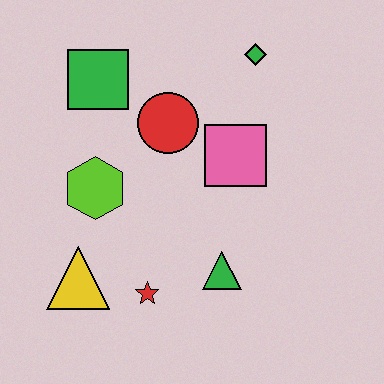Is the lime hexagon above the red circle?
No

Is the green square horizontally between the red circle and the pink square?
No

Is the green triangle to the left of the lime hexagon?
No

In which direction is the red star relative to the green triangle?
The red star is to the left of the green triangle.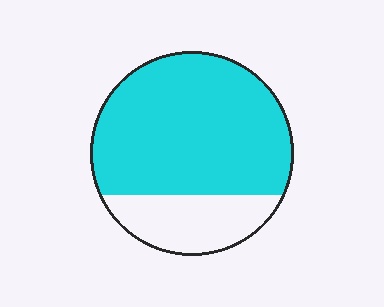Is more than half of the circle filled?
Yes.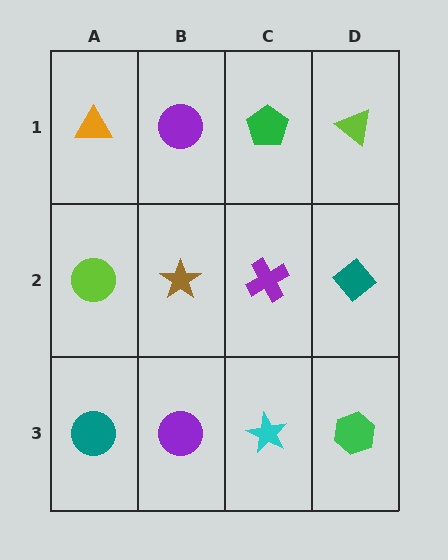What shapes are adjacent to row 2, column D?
A lime triangle (row 1, column D), a green hexagon (row 3, column D), a purple cross (row 2, column C).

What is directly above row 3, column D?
A teal diamond.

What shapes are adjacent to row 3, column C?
A purple cross (row 2, column C), a purple circle (row 3, column B), a green hexagon (row 3, column D).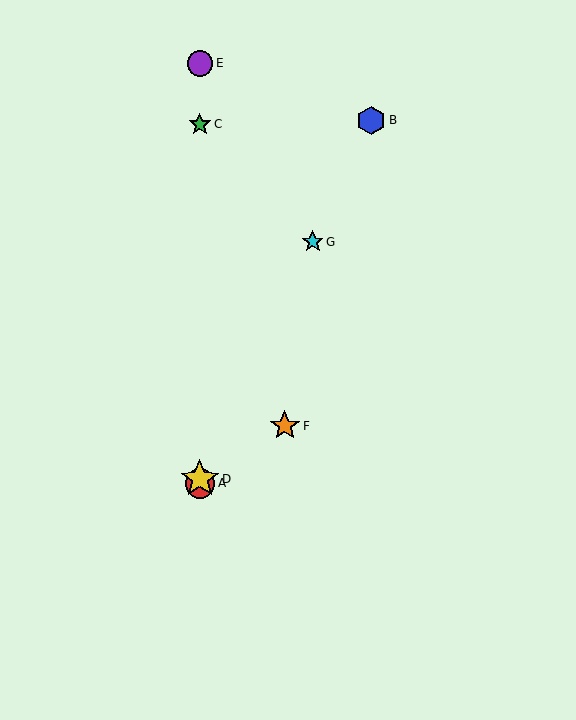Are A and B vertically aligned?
No, A is at x≈200 and B is at x≈371.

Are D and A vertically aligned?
Yes, both are at x≈200.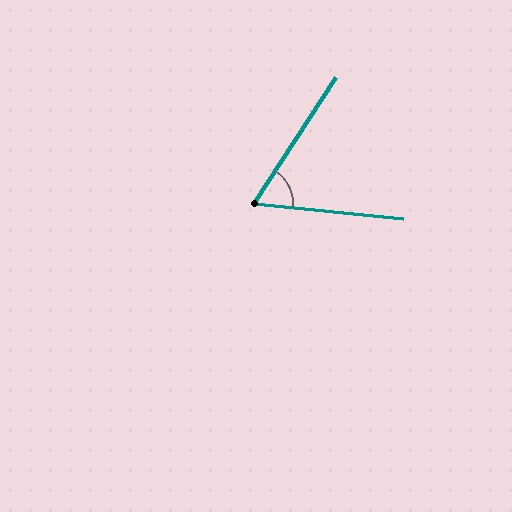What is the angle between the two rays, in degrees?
Approximately 63 degrees.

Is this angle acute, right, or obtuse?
It is acute.